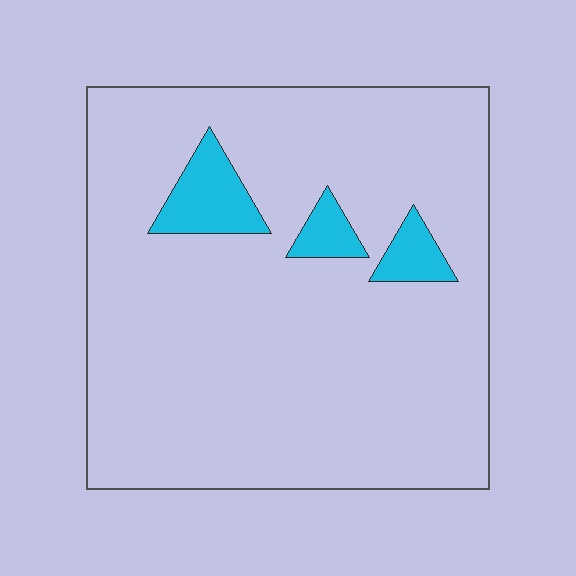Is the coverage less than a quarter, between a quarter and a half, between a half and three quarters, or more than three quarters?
Less than a quarter.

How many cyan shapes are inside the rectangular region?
3.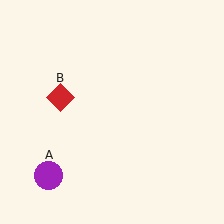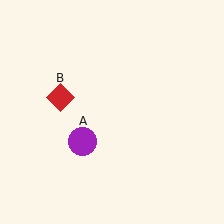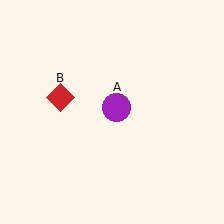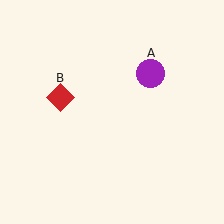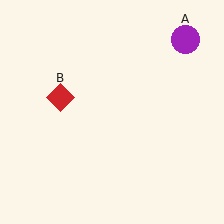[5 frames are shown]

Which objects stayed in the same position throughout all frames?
Red diamond (object B) remained stationary.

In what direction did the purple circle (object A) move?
The purple circle (object A) moved up and to the right.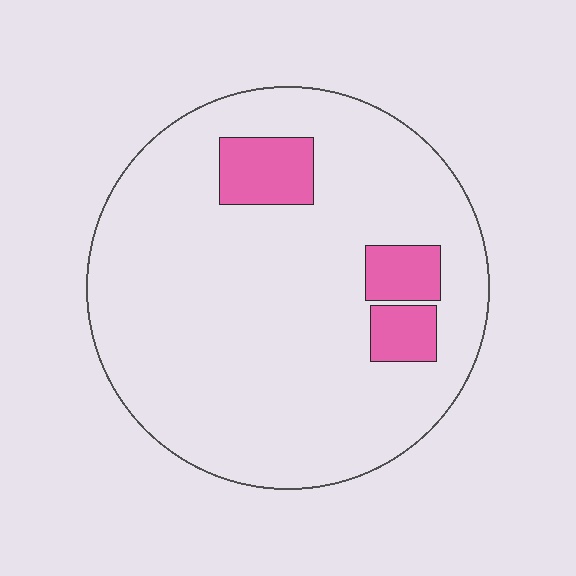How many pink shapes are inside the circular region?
3.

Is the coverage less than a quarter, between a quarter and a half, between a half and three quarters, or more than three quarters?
Less than a quarter.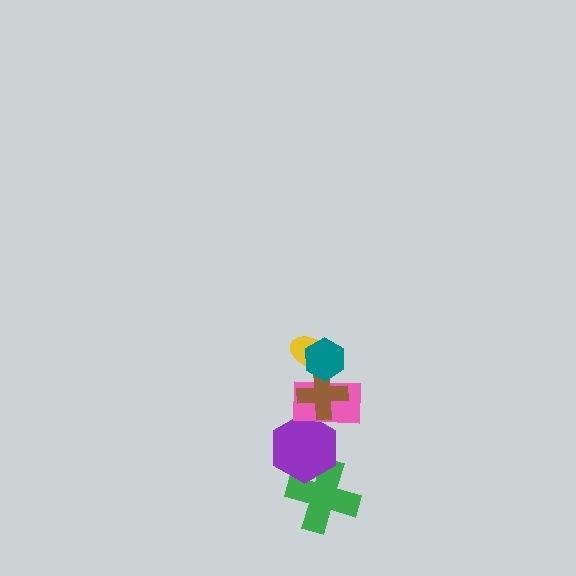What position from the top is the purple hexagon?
The purple hexagon is 5th from the top.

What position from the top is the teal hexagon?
The teal hexagon is 1st from the top.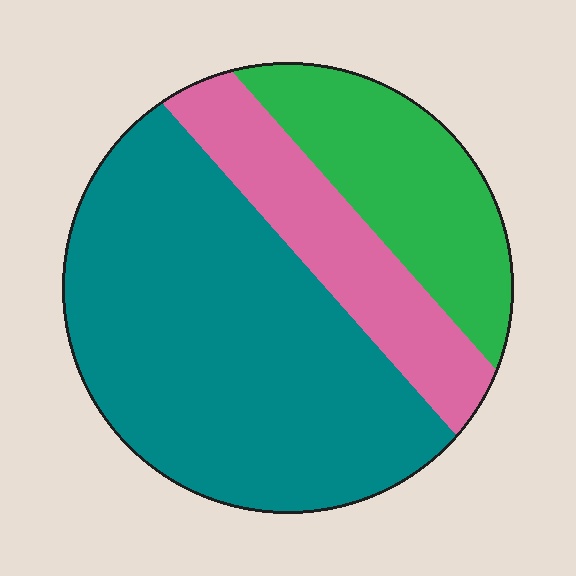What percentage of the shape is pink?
Pink takes up about one fifth (1/5) of the shape.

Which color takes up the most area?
Teal, at roughly 60%.